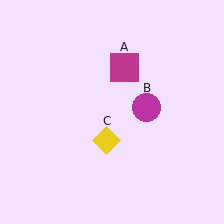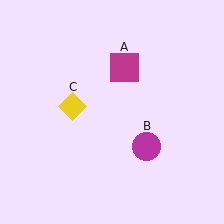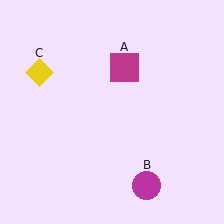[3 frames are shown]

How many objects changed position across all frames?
2 objects changed position: magenta circle (object B), yellow diamond (object C).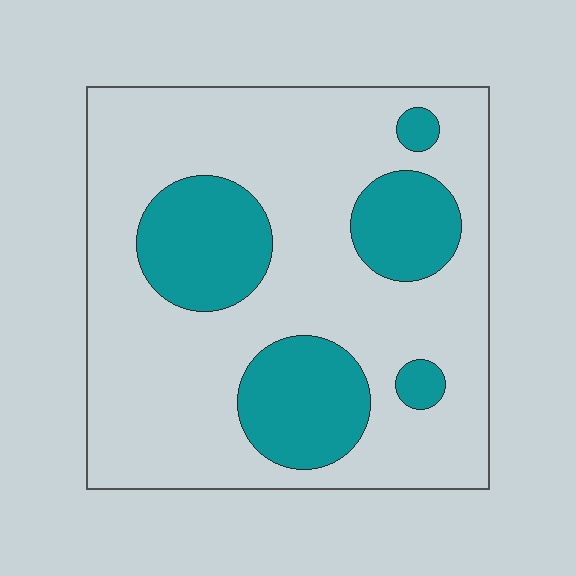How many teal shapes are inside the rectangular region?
5.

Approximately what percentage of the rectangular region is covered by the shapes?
Approximately 25%.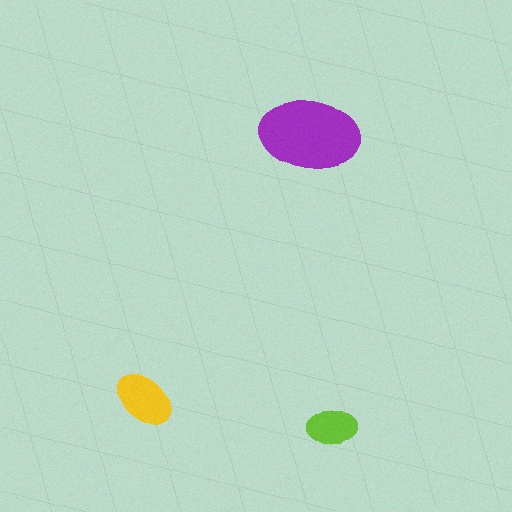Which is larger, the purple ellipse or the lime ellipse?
The purple one.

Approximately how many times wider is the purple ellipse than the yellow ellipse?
About 1.5 times wider.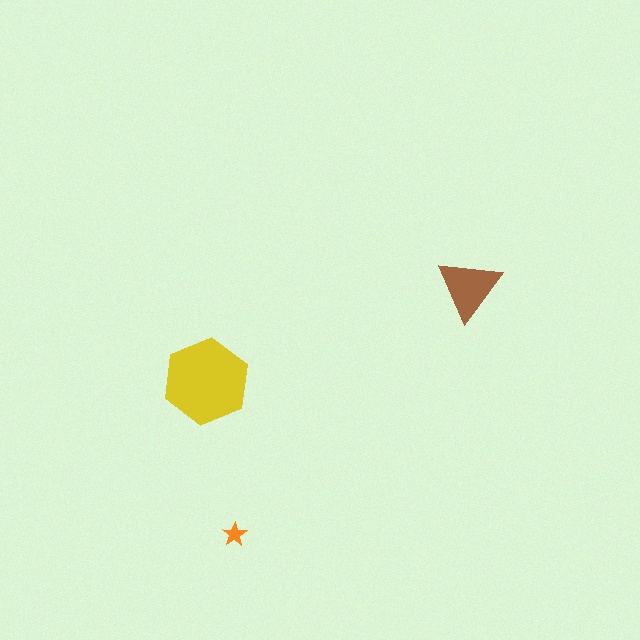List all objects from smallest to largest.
The orange star, the brown triangle, the yellow hexagon.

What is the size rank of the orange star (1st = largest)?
3rd.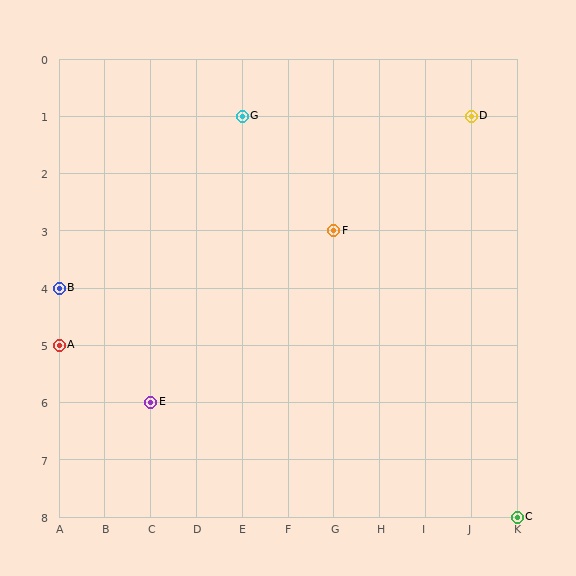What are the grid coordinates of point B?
Point B is at grid coordinates (A, 4).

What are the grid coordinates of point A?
Point A is at grid coordinates (A, 5).